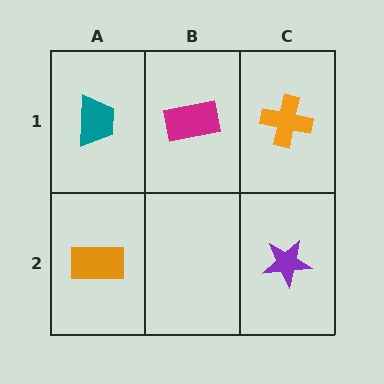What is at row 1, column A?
A teal trapezoid.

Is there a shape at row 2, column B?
No, that cell is empty.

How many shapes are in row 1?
3 shapes.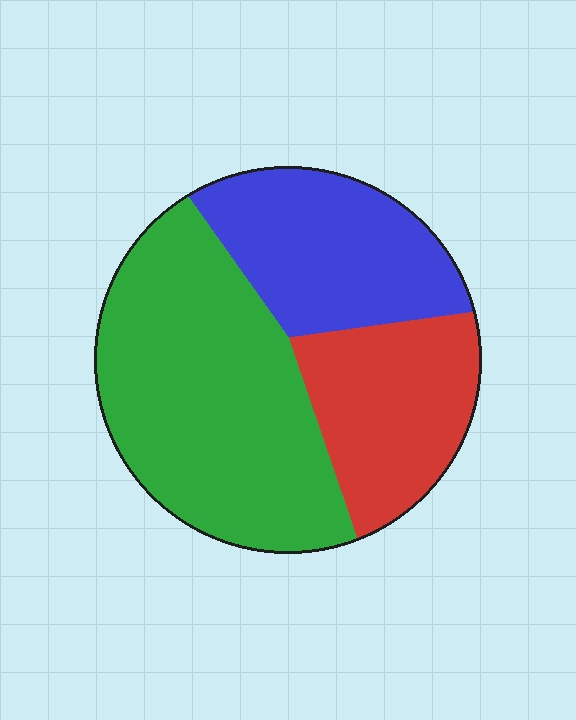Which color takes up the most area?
Green, at roughly 50%.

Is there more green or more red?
Green.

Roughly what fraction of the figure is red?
Red covers roughly 25% of the figure.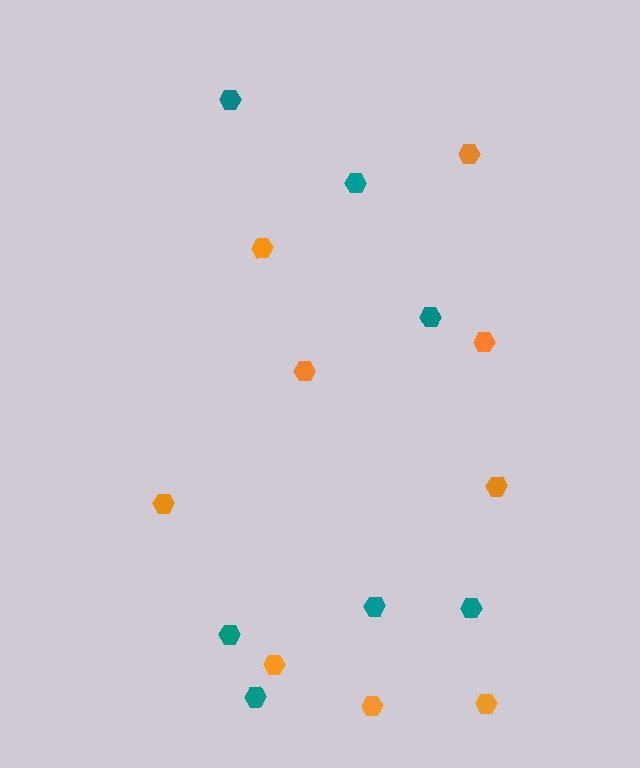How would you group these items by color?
There are 2 groups: one group of teal hexagons (7) and one group of orange hexagons (9).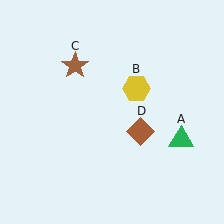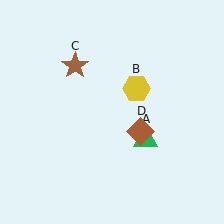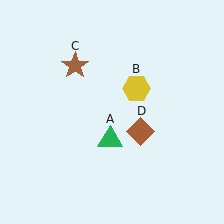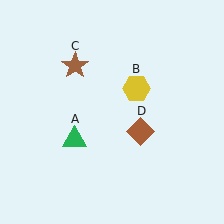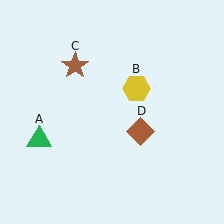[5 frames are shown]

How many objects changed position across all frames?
1 object changed position: green triangle (object A).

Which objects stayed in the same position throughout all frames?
Yellow hexagon (object B) and brown star (object C) and brown diamond (object D) remained stationary.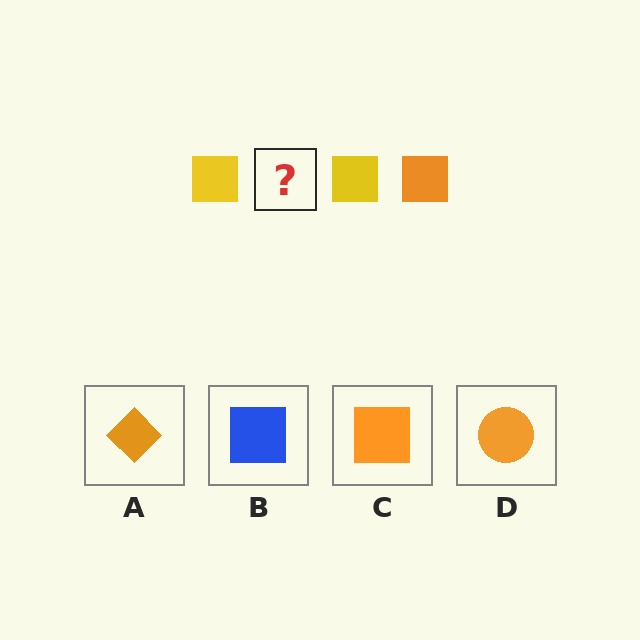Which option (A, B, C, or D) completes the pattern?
C.